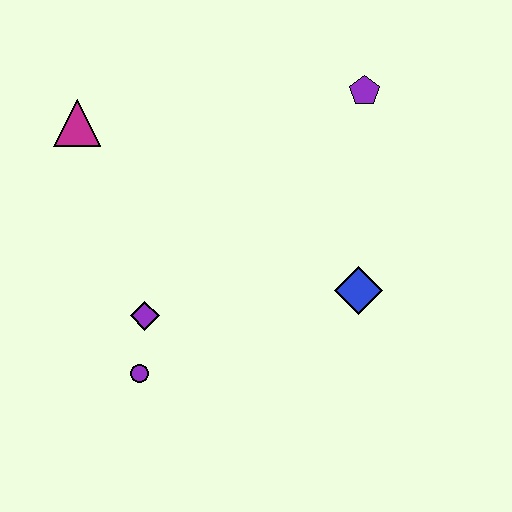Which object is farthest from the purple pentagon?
The purple circle is farthest from the purple pentagon.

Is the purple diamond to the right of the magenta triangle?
Yes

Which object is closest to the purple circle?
The purple diamond is closest to the purple circle.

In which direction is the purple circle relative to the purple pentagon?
The purple circle is below the purple pentagon.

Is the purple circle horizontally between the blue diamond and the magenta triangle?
Yes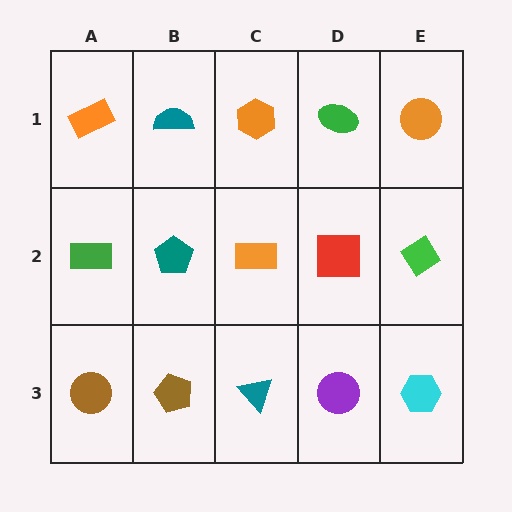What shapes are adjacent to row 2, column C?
An orange hexagon (row 1, column C), a teal triangle (row 3, column C), a teal pentagon (row 2, column B), a red square (row 2, column D).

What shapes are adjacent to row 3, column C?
An orange rectangle (row 2, column C), a brown pentagon (row 3, column B), a purple circle (row 3, column D).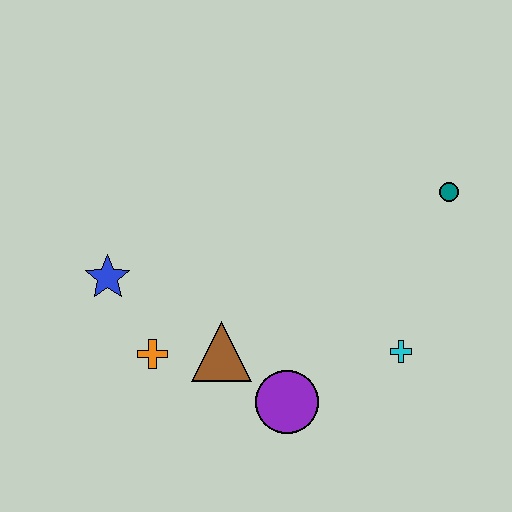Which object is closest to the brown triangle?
The orange cross is closest to the brown triangle.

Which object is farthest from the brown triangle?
The teal circle is farthest from the brown triangle.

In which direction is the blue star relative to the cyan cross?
The blue star is to the left of the cyan cross.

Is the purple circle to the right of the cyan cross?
No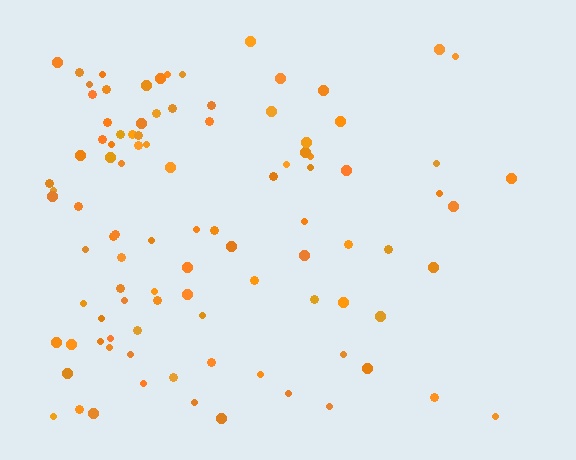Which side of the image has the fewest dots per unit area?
The right.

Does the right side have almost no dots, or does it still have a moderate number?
Still a moderate number, just noticeably fewer than the left.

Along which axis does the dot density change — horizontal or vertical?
Horizontal.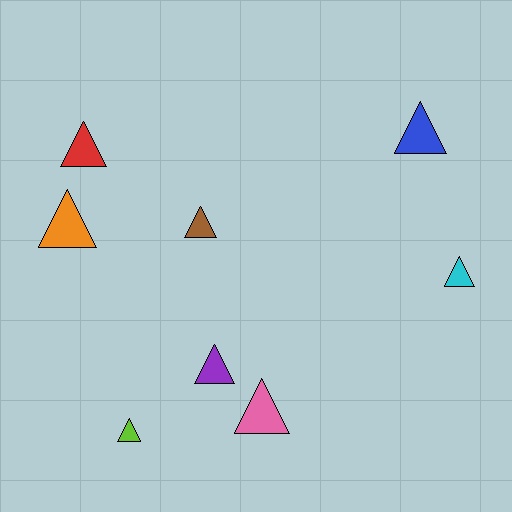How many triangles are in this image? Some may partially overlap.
There are 8 triangles.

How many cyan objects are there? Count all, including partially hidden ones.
There is 1 cyan object.